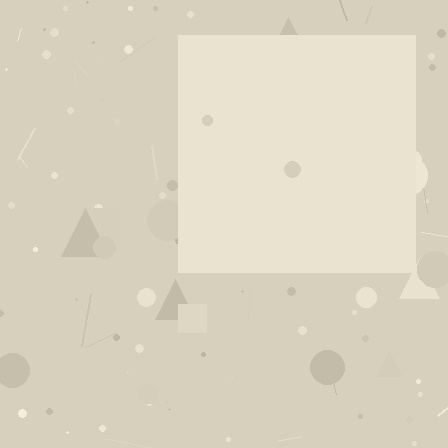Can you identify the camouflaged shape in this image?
The camouflaged shape is a square.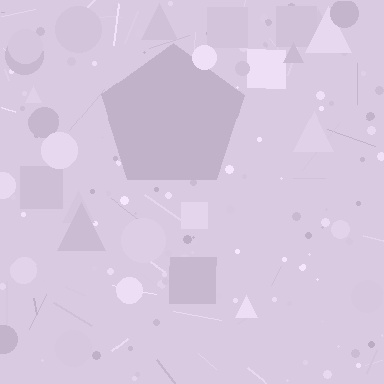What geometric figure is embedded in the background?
A pentagon is embedded in the background.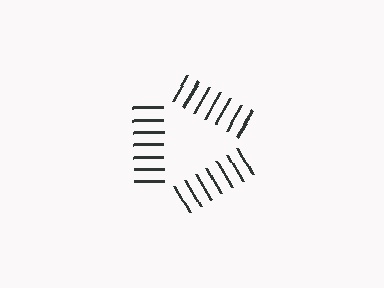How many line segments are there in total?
21 — 7 along each of the 3 edges.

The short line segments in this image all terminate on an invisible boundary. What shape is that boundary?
An illusory triangle — the line segments terminate on its edges but no continuous stroke is drawn.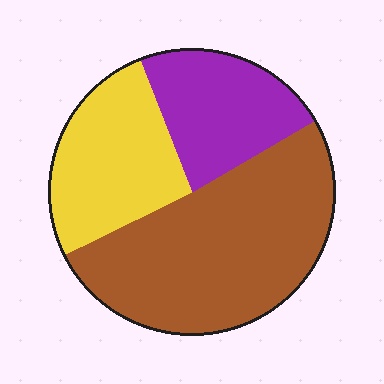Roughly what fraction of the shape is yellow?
Yellow takes up between a quarter and a half of the shape.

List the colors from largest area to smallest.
From largest to smallest: brown, yellow, purple.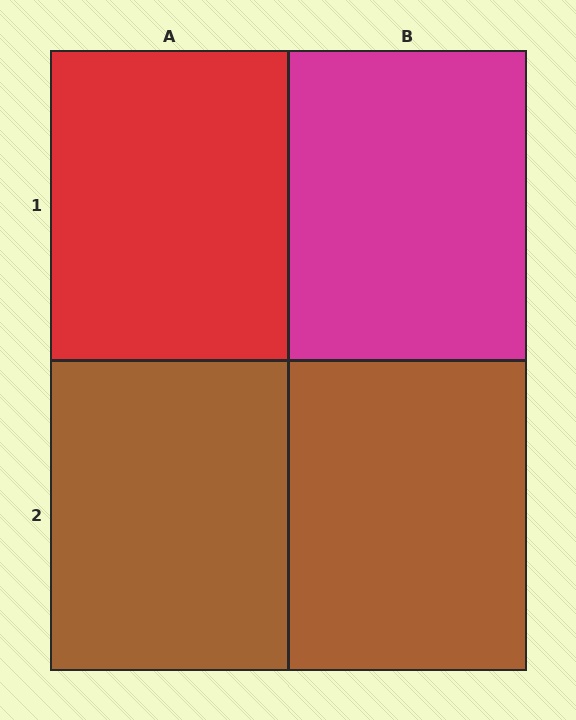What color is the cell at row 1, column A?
Red.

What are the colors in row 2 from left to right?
Brown, brown.